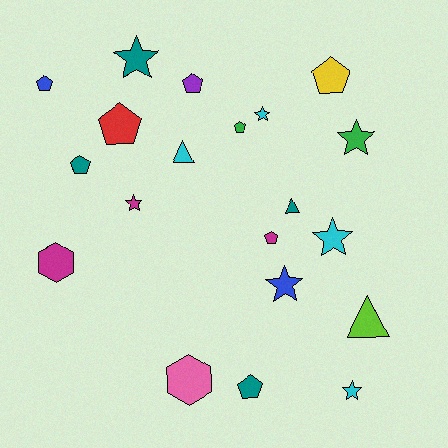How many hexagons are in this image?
There are 2 hexagons.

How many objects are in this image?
There are 20 objects.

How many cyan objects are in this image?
There are 4 cyan objects.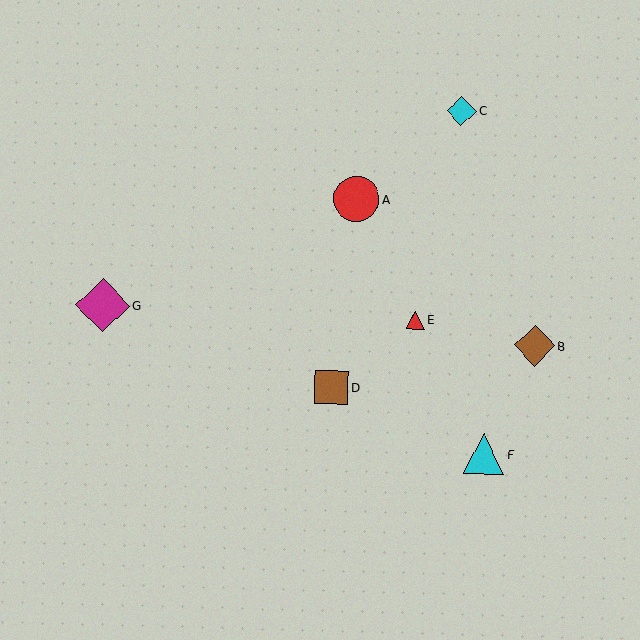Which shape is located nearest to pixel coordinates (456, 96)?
The cyan diamond (labeled C) at (462, 111) is nearest to that location.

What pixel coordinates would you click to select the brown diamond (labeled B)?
Click at (535, 346) to select the brown diamond B.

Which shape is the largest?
The magenta diamond (labeled G) is the largest.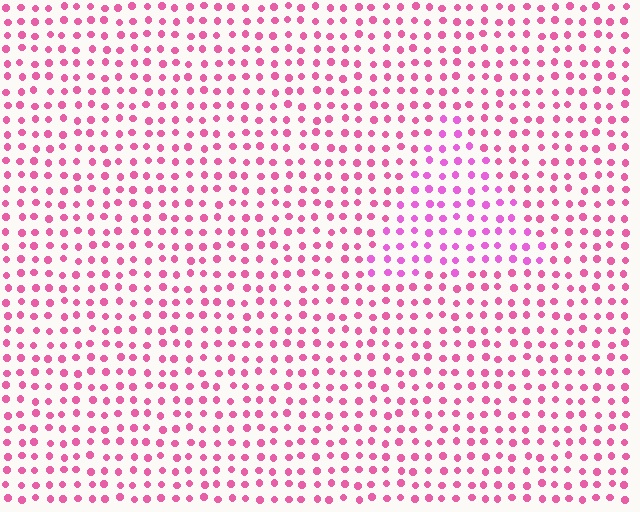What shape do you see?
I see a triangle.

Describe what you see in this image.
The image is filled with small pink elements in a uniform arrangement. A triangle-shaped region is visible where the elements are tinted to a slightly different hue, forming a subtle color boundary.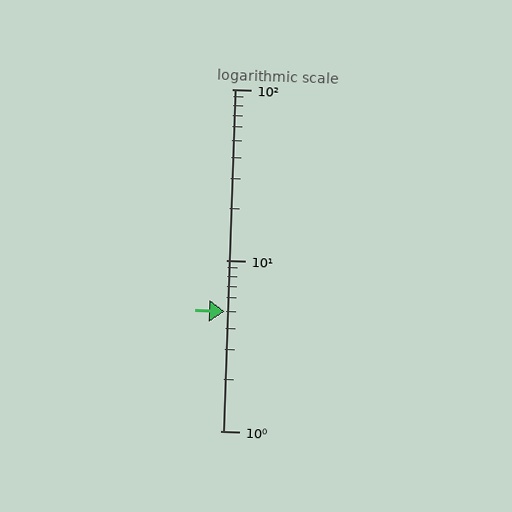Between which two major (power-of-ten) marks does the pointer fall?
The pointer is between 1 and 10.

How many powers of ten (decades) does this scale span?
The scale spans 2 decades, from 1 to 100.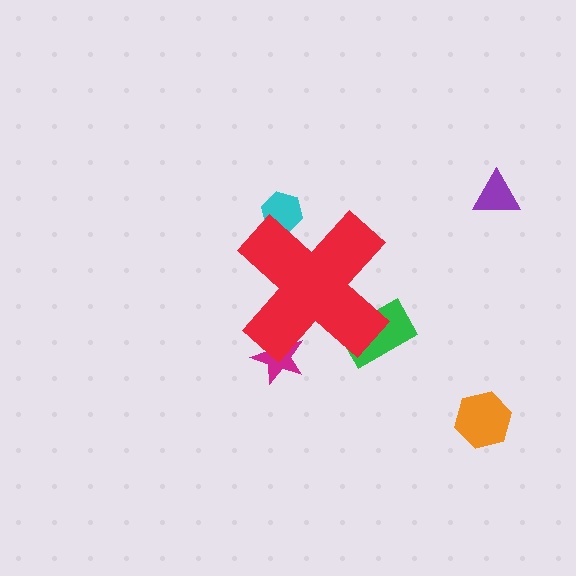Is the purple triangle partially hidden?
No, the purple triangle is fully visible.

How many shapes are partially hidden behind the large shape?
3 shapes are partially hidden.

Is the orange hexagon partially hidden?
No, the orange hexagon is fully visible.